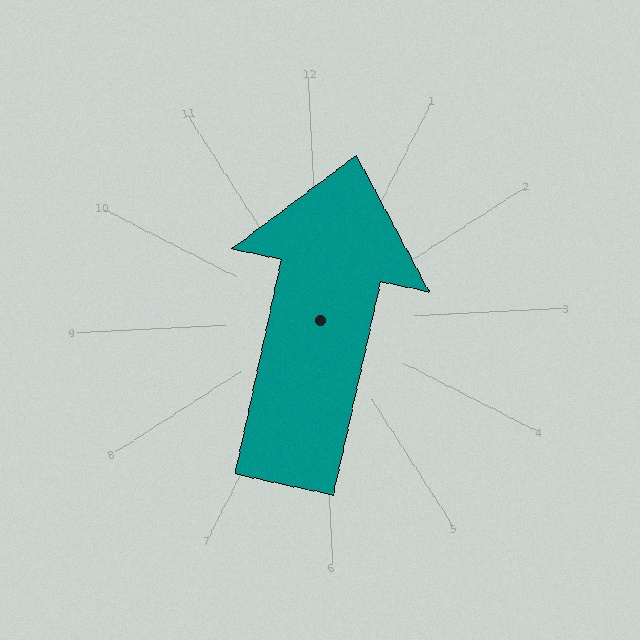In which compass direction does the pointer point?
North.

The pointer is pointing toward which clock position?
Roughly 1 o'clock.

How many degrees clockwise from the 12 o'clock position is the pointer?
Approximately 15 degrees.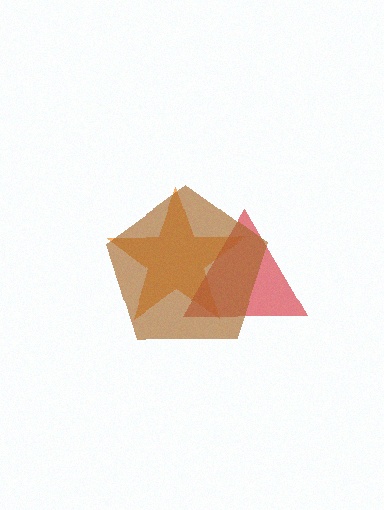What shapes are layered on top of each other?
The layered shapes are: an orange star, a red triangle, a brown pentagon.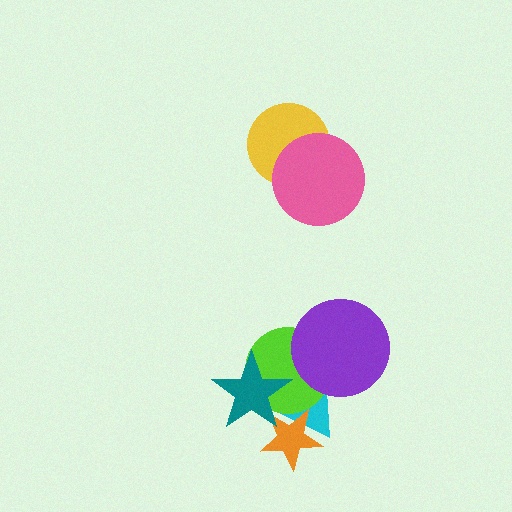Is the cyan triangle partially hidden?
Yes, it is partially covered by another shape.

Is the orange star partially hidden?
Yes, it is partially covered by another shape.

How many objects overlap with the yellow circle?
1 object overlaps with the yellow circle.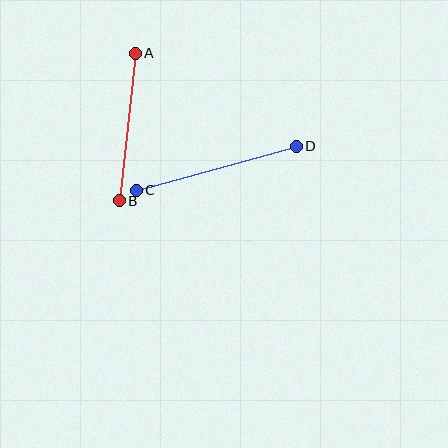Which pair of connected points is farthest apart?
Points C and D are farthest apart.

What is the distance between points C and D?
The distance is approximately 166 pixels.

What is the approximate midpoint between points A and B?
The midpoint is at approximately (127, 127) pixels.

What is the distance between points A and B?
The distance is approximately 148 pixels.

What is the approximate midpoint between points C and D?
The midpoint is at approximately (216, 168) pixels.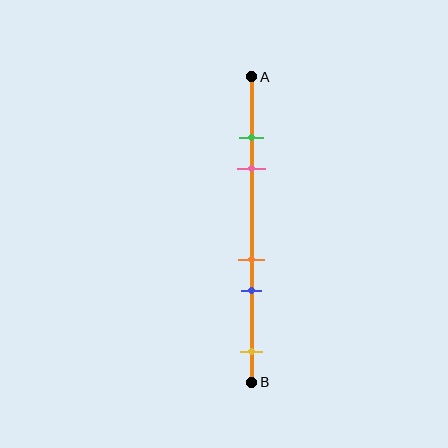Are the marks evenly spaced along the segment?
No, the marks are not evenly spaced.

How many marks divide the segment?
There are 5 marks dividing the segment.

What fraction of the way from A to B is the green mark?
The green mark is approximately 20% (0.2) of the way from A to B.